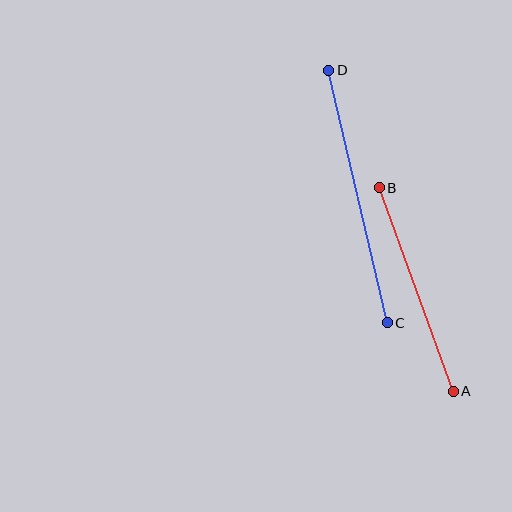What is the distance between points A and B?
The distance is approximately 217 pixels.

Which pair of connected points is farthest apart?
Points C and D are farthest apart.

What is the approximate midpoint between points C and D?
The midpoint is at approximately (358, 197) pixels.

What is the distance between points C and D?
The distance is approximately 260 pixels.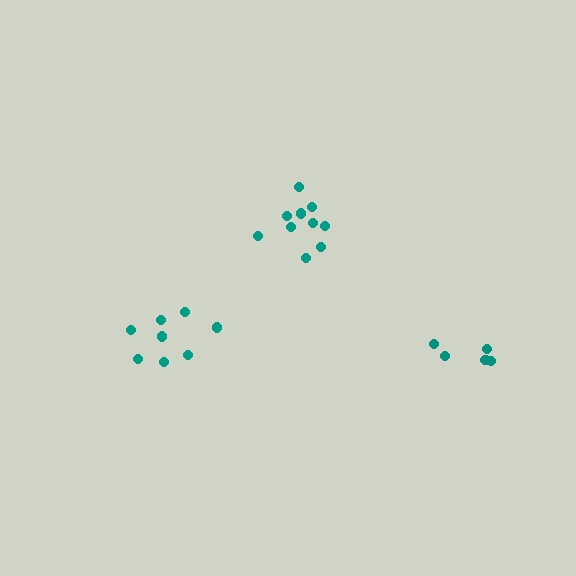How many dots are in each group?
Group 1: 10 dots, Group 2: 8 dots, Group 3: 5 dots (23 total).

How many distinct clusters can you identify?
There are 3 distinct clusters.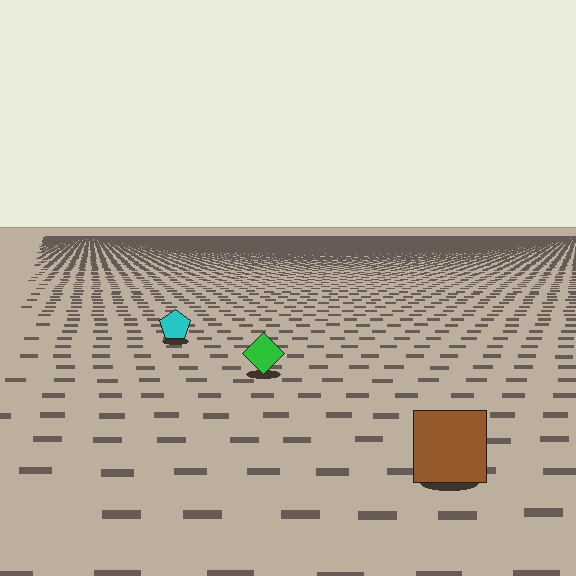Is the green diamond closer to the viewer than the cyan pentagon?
Yes. The green diamond is closer — you can tell from the texture gradient: the ground texture is coarser near it.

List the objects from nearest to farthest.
From nearest to farthest: the brown square, the green diamond, the cyan pentagon.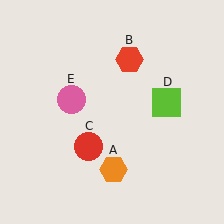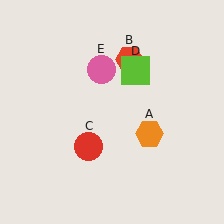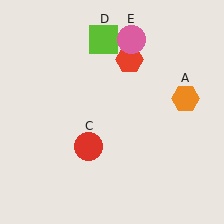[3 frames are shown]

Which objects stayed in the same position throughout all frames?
Red hexagon (object B) and red circle (object C) remained stationary.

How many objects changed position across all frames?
3 objects changed position: orange hexagon (object A), lime square (object D), pink circle (object E).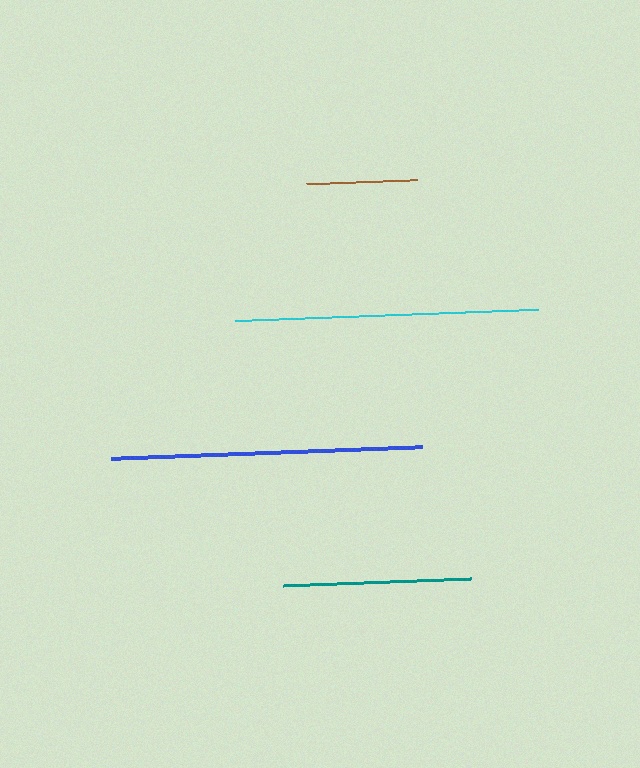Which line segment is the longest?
The blue line is the longest at approximately 312 pixels.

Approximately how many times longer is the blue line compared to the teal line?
The blue line is approximately 1.7 times the length of the teal line.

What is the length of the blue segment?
The blue segment is approximately 312 pixels long.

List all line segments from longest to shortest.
From longest to shortest: blue, cyan, teal, brown.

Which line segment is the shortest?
The brown line is the shortest at approximately 112 pixels.